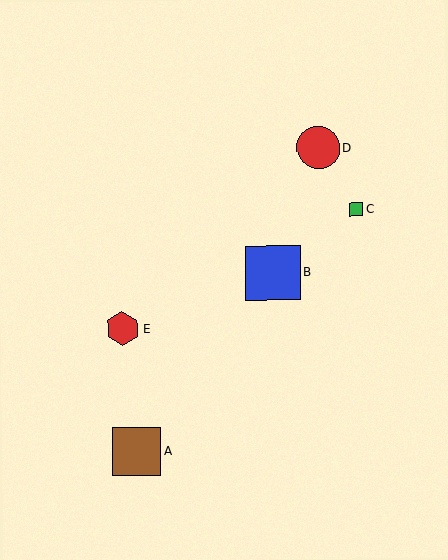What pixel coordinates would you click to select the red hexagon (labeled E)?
Click at (122, 329) to select the red hexagon E.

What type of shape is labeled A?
Shape A is a brown square.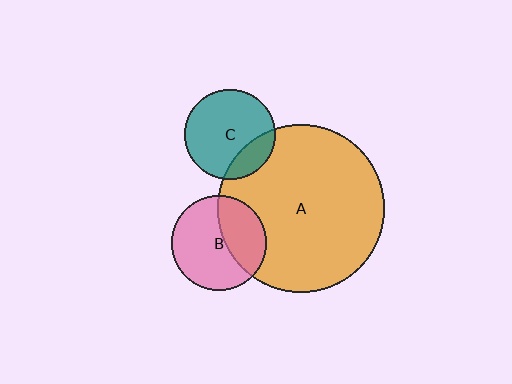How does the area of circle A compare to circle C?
Approximately 3.4 times.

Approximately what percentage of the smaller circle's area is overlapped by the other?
Approximately 35%.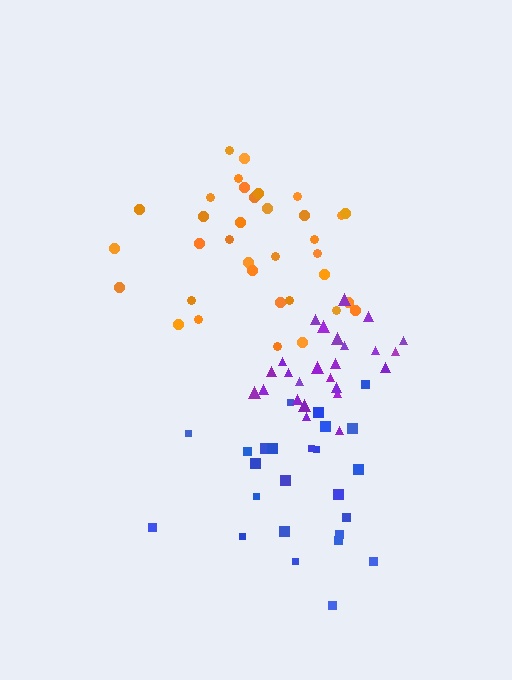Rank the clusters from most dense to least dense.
purple, orange, blue.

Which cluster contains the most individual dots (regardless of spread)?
Orange (35).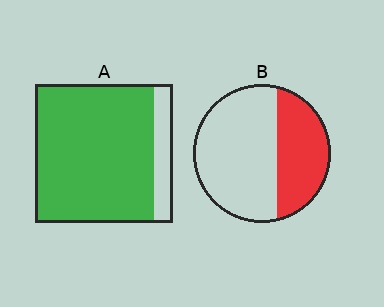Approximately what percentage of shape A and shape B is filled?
A is approximately 85% and B is approximately 35%.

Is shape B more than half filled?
No.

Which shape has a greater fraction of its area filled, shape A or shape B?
Shape A.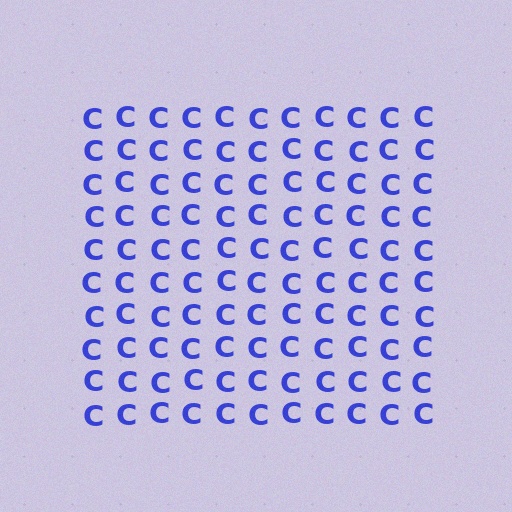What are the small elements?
The small elements are letter C's.